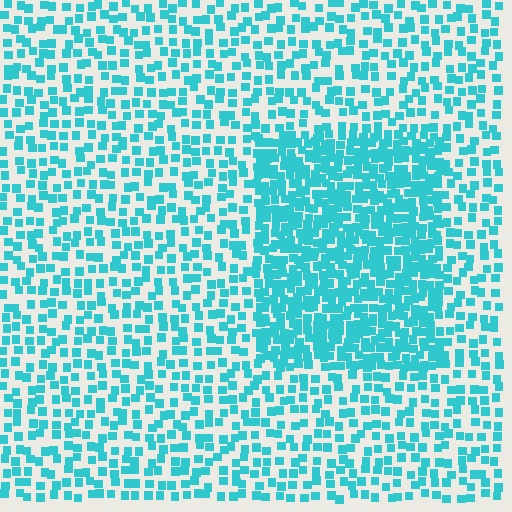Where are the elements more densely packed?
The elements are more densely packed inside the rectangle boundary.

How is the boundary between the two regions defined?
The boundary is defined by a change in element density (approximately 2.1x ratio). All elements are the same color, size, and shape.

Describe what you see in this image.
The image contains small cyan elements arranged at two different densities. A rectangle-shaped region is visible where the elements are more densely packed than the surrounding area.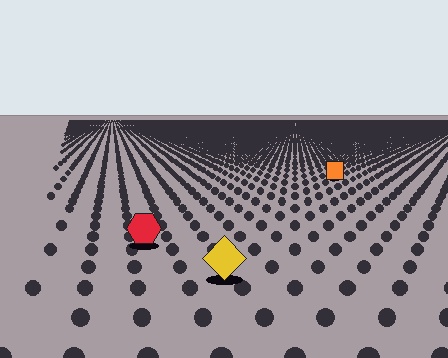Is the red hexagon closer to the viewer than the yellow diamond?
No. The yellow diamond is closer — you can tell from the texture gradient: the ground texture is coarser near it.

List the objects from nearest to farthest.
From nearest to farthest: the yellow diamond, the red hexagon, the orange square.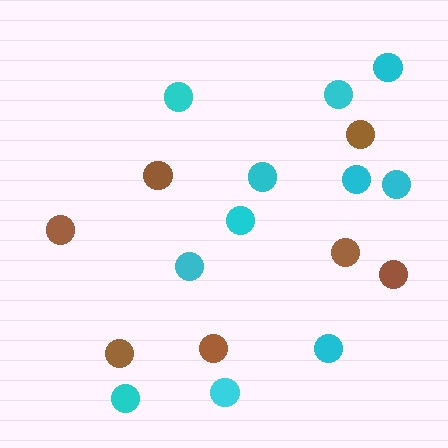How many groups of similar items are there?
There are 2 groups: one group of brown circles (7) and one group of cyan circles (11).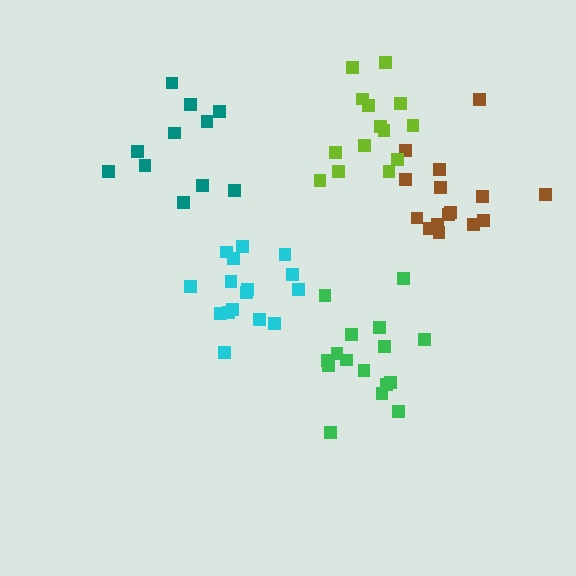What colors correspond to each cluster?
The clusters are colored: cyan, brown, lime, green, teal.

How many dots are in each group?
Group 1: 16 dots, Group 2: 16 dots, Group 3: 14 dots, Group 4: 16 dots, Group 5: 11 dots (73 total).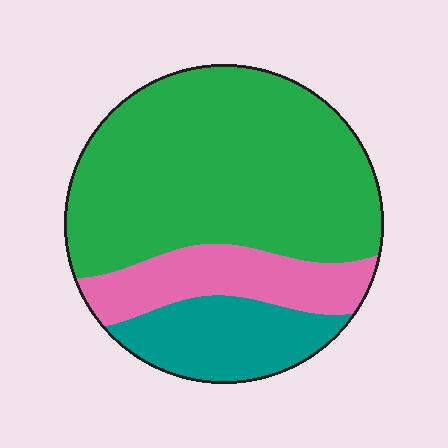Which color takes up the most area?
Green, at roughly 65%.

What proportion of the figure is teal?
Teal covers 18% of the figure.